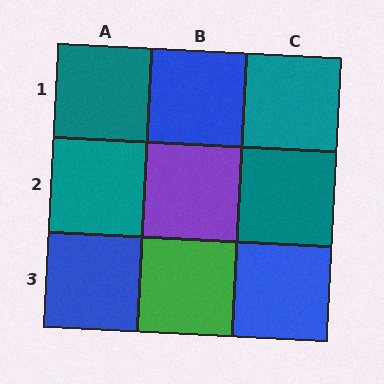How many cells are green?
1 cell is green.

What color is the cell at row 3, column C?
Blue.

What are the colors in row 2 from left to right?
Teal, purple, teal.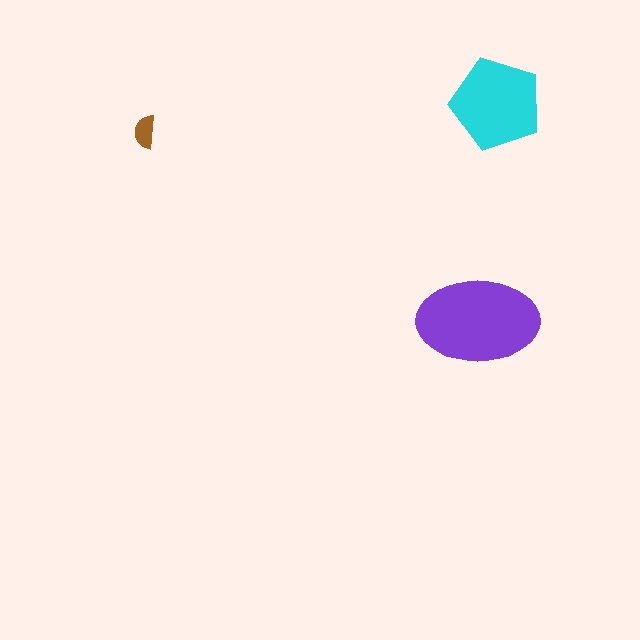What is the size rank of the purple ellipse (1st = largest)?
1st.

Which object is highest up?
The cyan pentagon is topmost.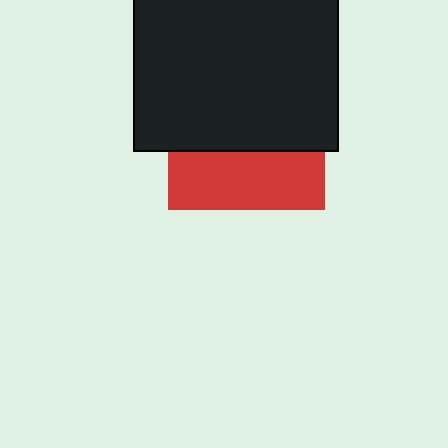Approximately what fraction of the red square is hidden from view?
Roughly 63% of the red square is hidden behind the black square.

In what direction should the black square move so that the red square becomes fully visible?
The black square should move up. That is the shortest direction to clear the overlap and leave the red square fully visible.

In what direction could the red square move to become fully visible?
The red square could move down. That would shift it out from behind the black square entirely.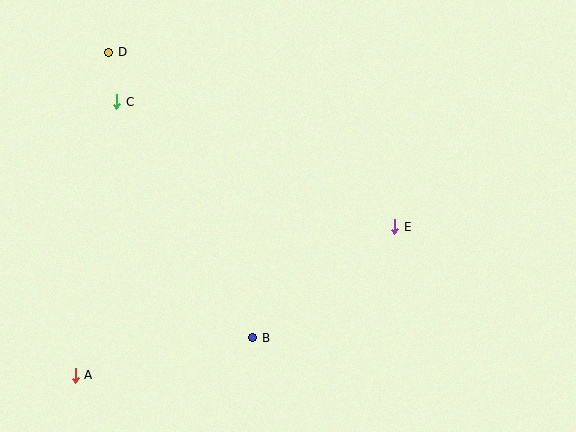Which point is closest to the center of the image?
Point E at (395, 227) is closest to the center.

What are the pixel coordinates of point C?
Point C is at (117, 102).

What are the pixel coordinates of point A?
Point A is at (75, 375).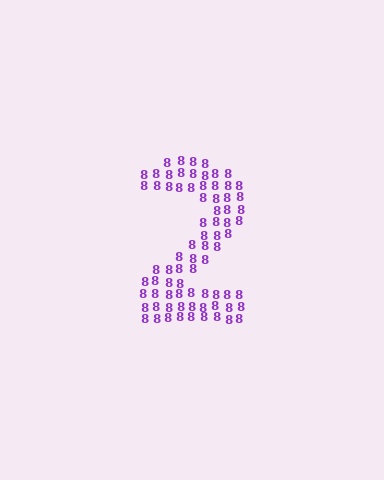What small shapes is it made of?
It is made of small digit 8's.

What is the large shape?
The large shape is the digit 2.